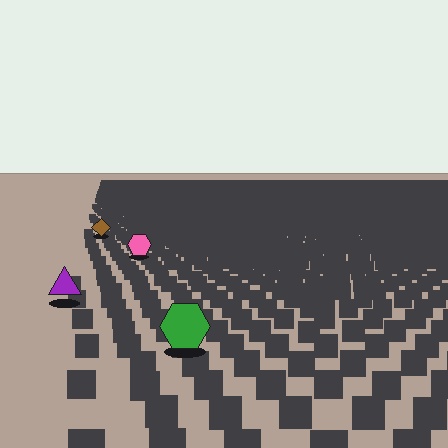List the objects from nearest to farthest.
From nearest to farthest: the green hexagon, the purple triangle, the pink hexagon, the brown diamond.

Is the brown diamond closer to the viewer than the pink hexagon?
No. The pink hexagon is closer — you can tell from the texture gradient: the ground texture is coarser near it.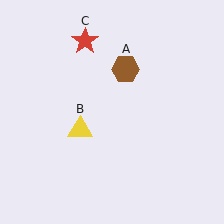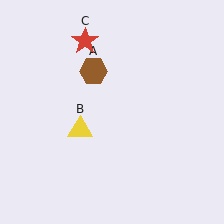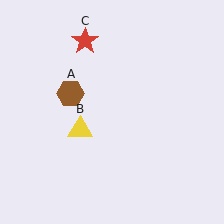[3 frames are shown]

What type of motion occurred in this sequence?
The brown hexagon (object A) rotated counterclockwise around the center of the scene.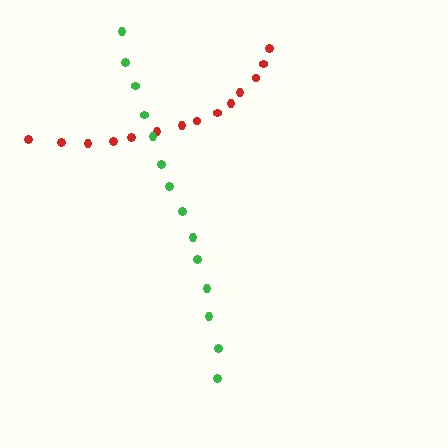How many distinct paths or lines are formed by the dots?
There are 2 distinct paths.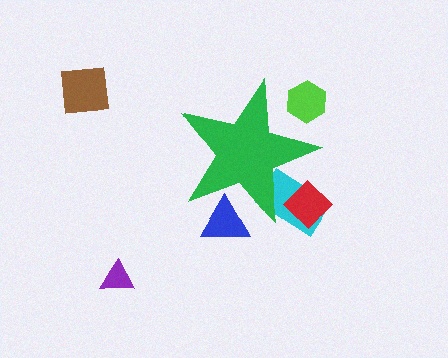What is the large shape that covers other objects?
A green star.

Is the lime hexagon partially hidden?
Yes, the lime hexagon is partially hidden behind the green star.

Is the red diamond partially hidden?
Yes, the red diamond is partially hidden behind the green star.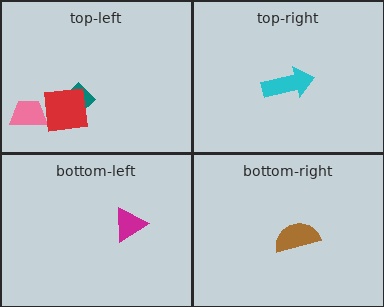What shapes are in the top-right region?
The cyan arrow.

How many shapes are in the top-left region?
3.